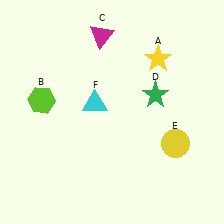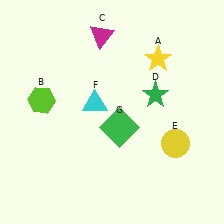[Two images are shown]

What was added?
A green square (G) was added in Image 2.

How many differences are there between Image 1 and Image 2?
There is 1 difference between the two images.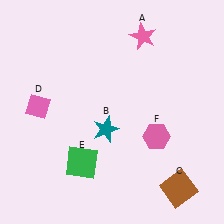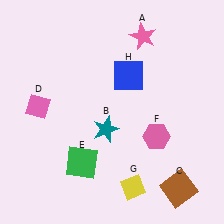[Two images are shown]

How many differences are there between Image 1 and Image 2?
There are 2 differences between the two images.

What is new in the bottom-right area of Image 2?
A yellow diamond (G) was added in the bottom-right area of Image 2.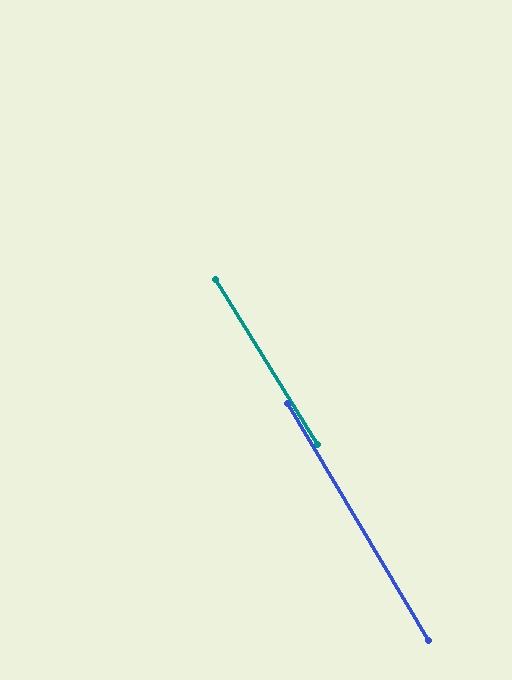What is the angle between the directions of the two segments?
Approximately 1 degree.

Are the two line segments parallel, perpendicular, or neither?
Parallel — their directions differ by only 0.8°.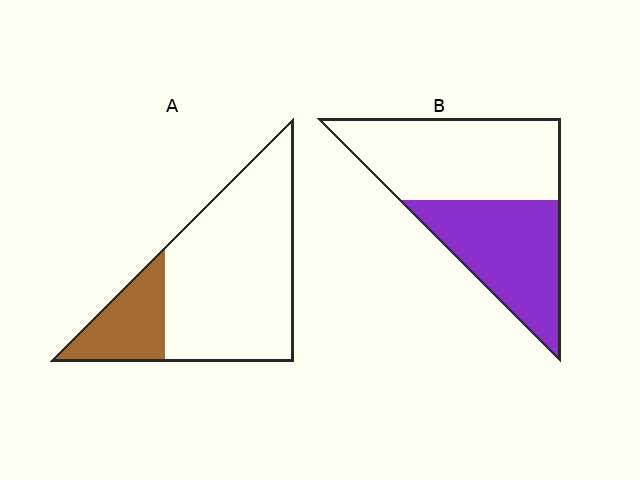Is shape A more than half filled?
No.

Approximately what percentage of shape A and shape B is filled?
A is approximately 20% and B is approximately 45%.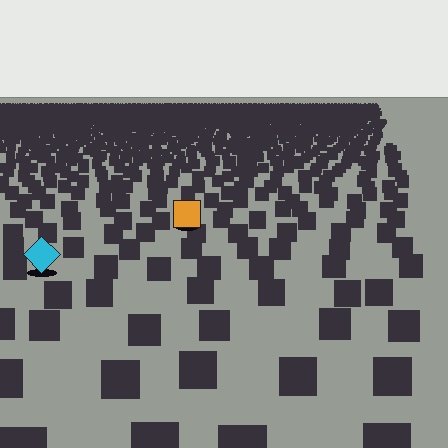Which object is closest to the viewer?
The cyan diamond is closest. The texture marks near it are larger and more spread out.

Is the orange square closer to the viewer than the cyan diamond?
No. The cyan diamond is closer — you can tell from the texture gradient: the ground texture is coarser near it.